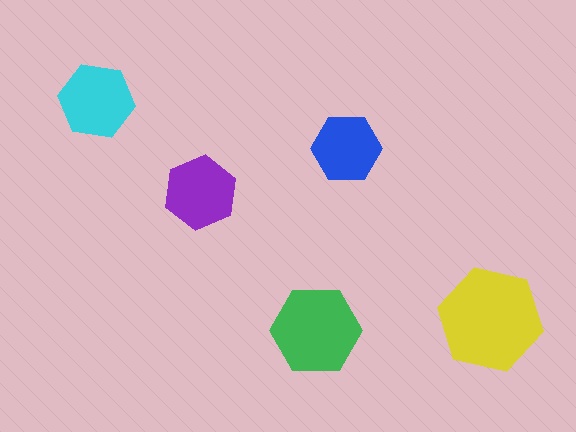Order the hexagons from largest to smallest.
the yellow one, the green one, the cyan one, the purple one, the blue one.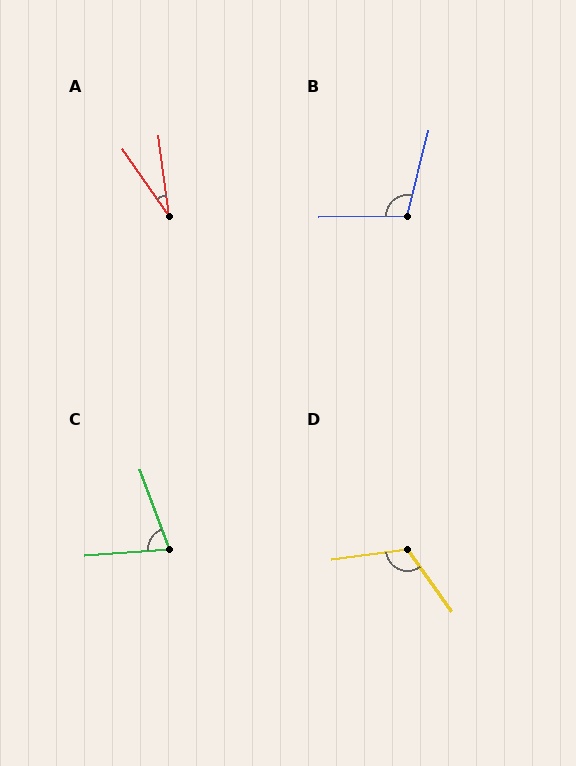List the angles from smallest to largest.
A (27°), C (74°), B (105°), D (118°).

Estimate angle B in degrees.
Approximately 105 degrees.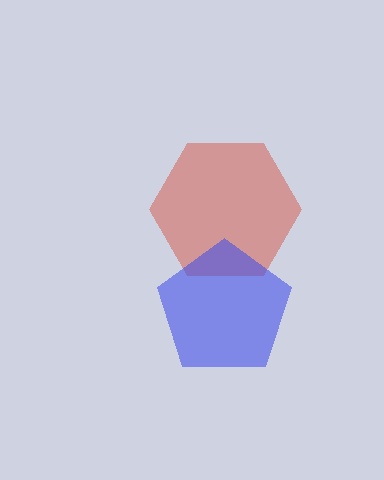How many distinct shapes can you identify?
There are 2 distinct shapes: a red hexagon, a blue pentagon.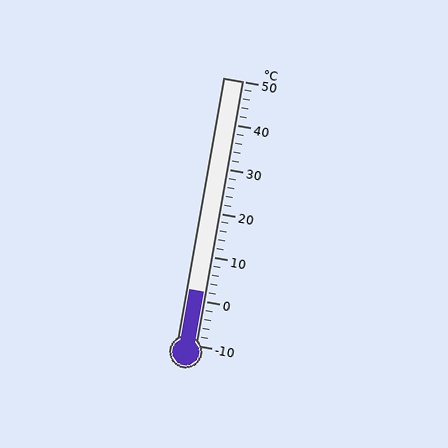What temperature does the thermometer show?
The thermometer shows approximately 2°C.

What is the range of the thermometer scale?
The thermometer scale ranges from -10°C to 50°C.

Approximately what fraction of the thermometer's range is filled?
The thermometer is filled to approximately 20% of its range.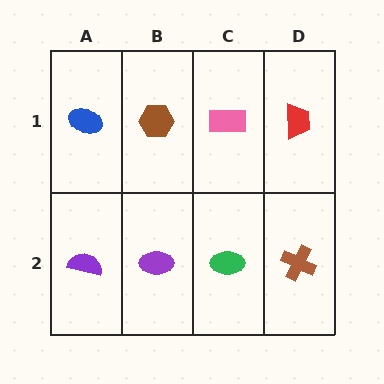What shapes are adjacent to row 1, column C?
A green ellipse (row 2, column C), a brown hexagon (row 1, column B), a red trapezoid (row 1, column D).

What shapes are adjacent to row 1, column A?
A purple semicircle (row 2, column A), a brown hexagon (row 1, column B).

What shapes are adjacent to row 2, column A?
A blue ellipse (row 1, column A), a purple ellipse (row 2, column B).